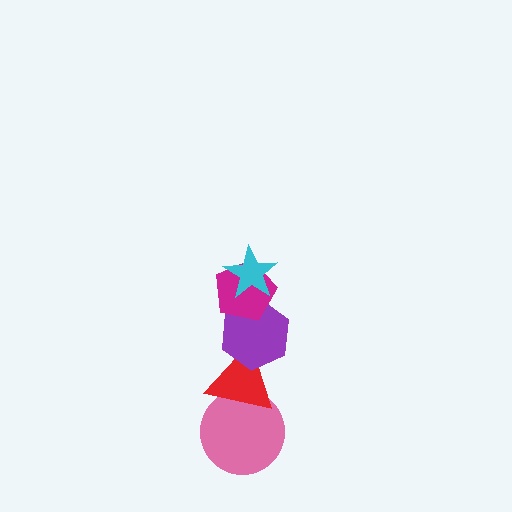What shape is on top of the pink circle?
The red triangle is on top of the pink circle.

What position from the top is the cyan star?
The cyan star is 1st from the top.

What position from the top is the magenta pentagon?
The magenta pentagon is 2nd from the top.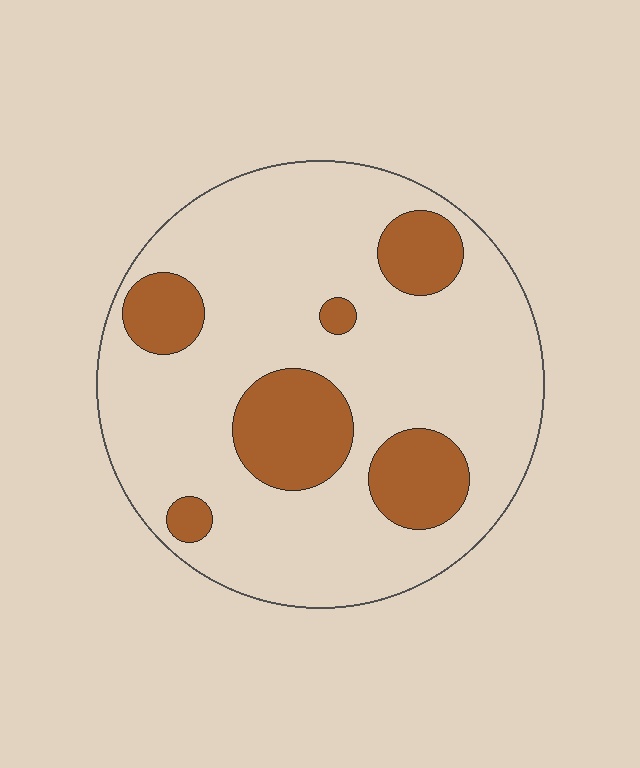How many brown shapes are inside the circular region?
6.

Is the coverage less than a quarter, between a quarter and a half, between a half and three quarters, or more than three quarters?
Less than a quarter.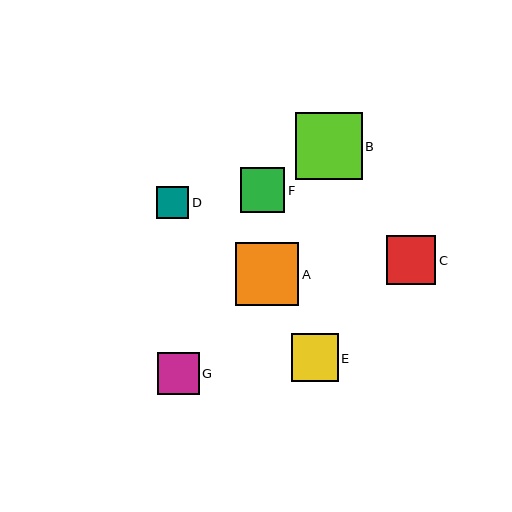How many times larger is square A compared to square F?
Square A is approximately 1.4 times the size of square F.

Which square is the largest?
Square B is the largest with a size of approximately 67 pixels.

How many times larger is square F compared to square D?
Square F is approximately 1.4 times the size of square D.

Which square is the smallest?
Square D is the smallest with a size of approximately 32 pixels.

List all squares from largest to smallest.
From largest to smallest: B, A, C, E, F, G, D.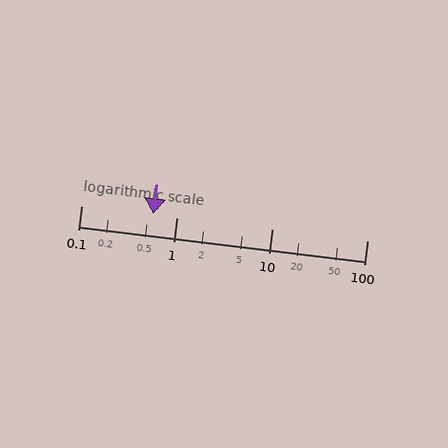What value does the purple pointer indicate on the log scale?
The pointer indicates approximately 0.57.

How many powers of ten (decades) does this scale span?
The scale spans 3 decades, from 0.1 to 100.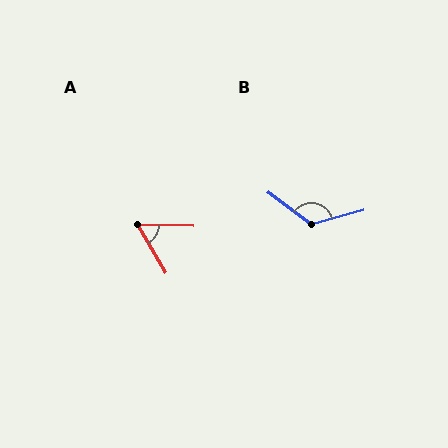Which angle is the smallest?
A, at approximately 58 degrees.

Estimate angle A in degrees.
Approximately 58 degrees.